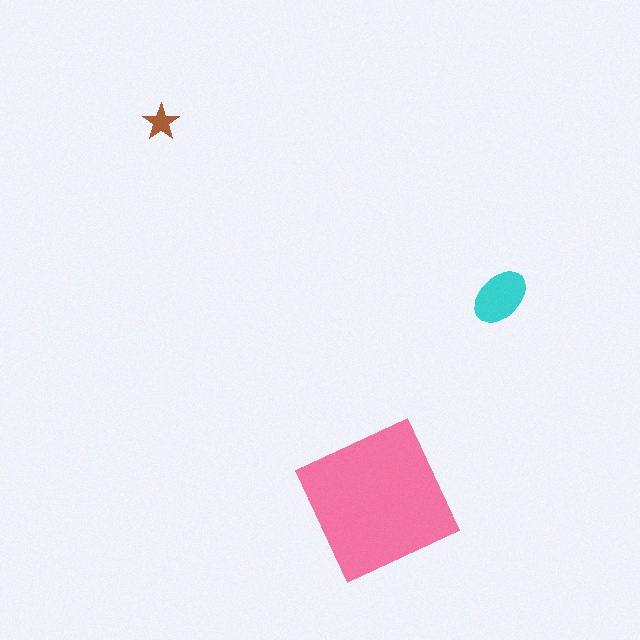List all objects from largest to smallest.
The pink square, the cyan ellipse, the brown star.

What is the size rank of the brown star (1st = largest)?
3rd.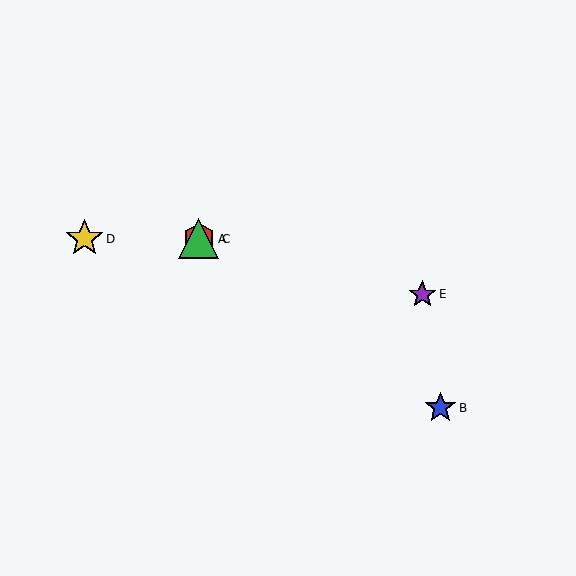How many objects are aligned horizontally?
3 objects (A, C, D) are aligned horizontally.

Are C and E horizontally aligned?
No, C is at y≈239 and E is at y≈294.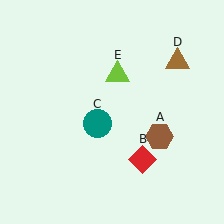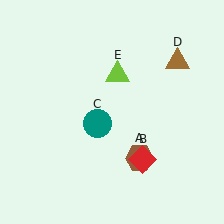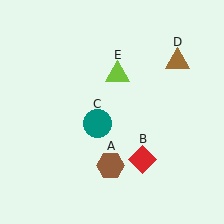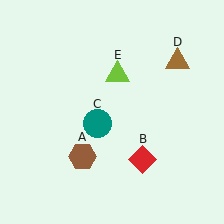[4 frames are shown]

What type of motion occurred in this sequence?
The brown hexagon (object A) rotated clockwise around the center of the scene.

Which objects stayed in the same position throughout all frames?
Red diamond (object B) and teal circle (object C) and brown triangle (object D) and lime triangle (object E) remained stationary.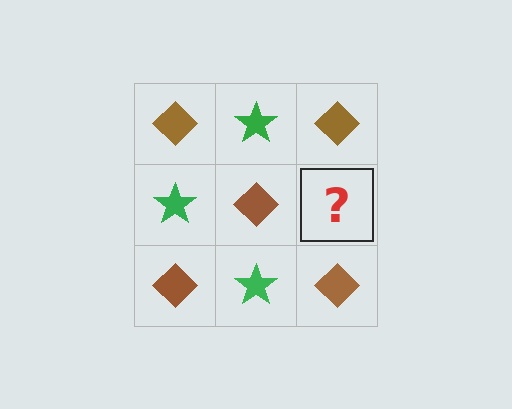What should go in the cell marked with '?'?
The missing cell should contain a green star.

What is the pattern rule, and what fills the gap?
The rule is that it alternates brown diamond and green star in a checkerboard pattern. The gap should be filled with a green star.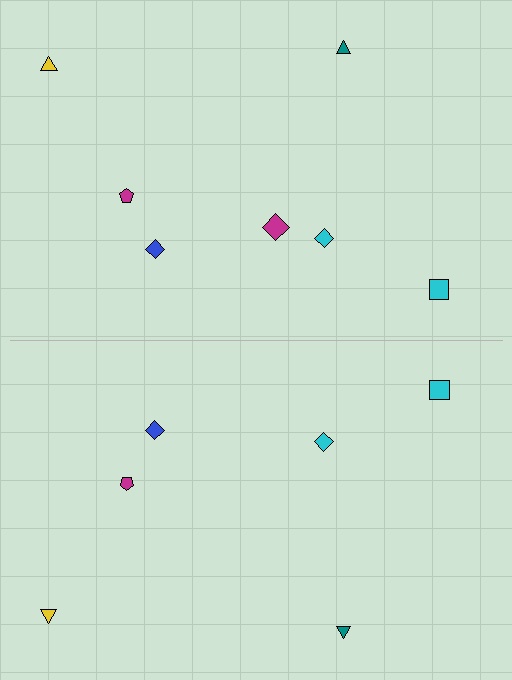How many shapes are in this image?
There are 13 shapes in this image.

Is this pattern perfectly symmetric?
No, the pattern is not perfectly symmetric. A magenta diamond is missing from the bottom side.